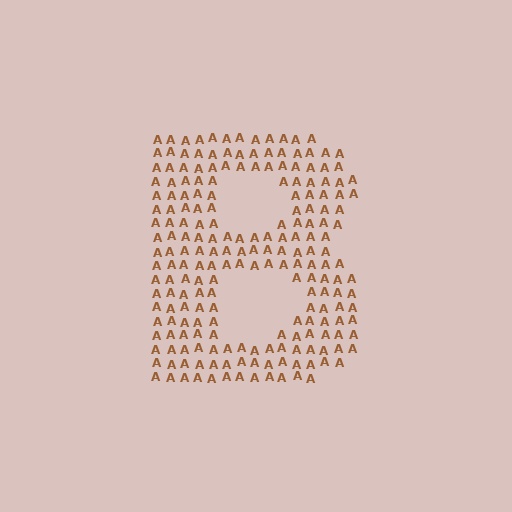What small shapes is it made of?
It is made of small letter A's.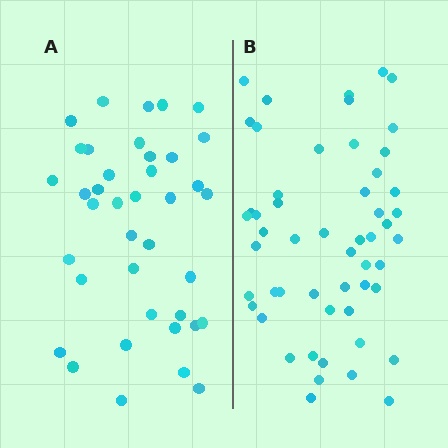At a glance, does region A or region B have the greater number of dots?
Region B (the right region) has more dots.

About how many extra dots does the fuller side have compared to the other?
Region B has approximately 15 more dots than region A.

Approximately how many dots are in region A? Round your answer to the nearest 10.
About 40 dots. (The exact count is 39, which rounds to 40.)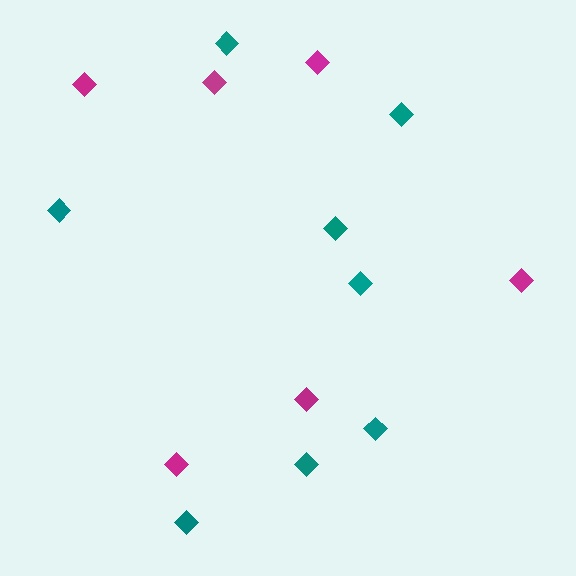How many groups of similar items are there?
There are 2 groups: one group of magenta diamonds (6) and one group of teal diamonds (8).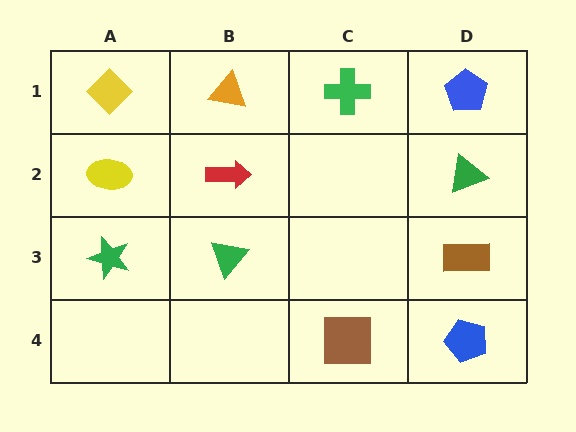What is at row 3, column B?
A green triangle.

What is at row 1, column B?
An orange triangle.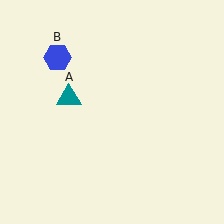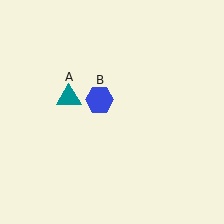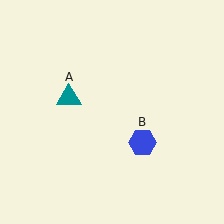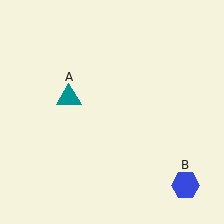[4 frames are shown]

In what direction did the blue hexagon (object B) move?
The blue hexagon (object B) moved down and to the right.